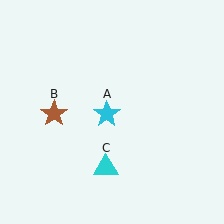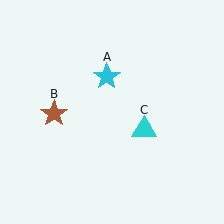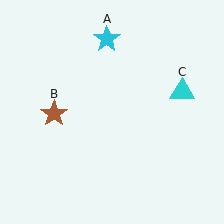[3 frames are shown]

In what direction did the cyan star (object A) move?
The cyan star (object A) moved up.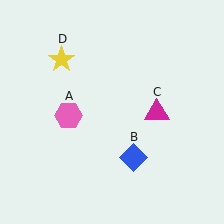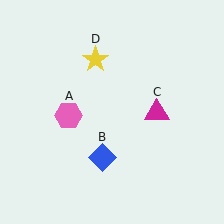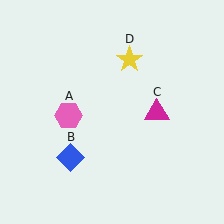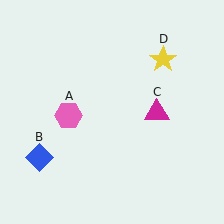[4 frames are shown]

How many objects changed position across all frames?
2 objects changed position: blue diamond (object B), yellow star (object D).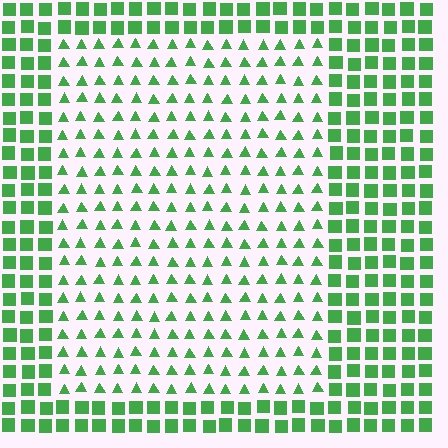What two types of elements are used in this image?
The image uses triangles inside the rectangle region and squares outside it.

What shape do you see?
I see a rectangle.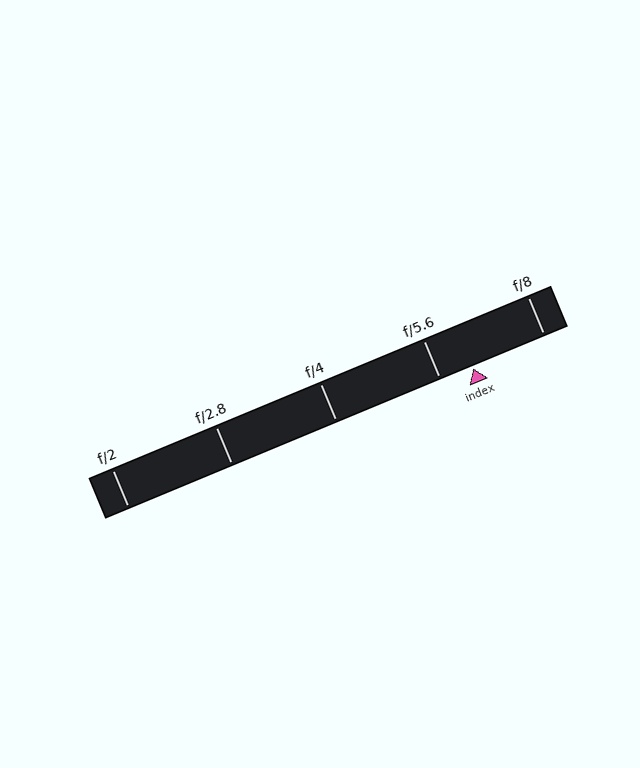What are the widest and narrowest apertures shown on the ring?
The widest aperture shown is f/2 and the narrowest is f/8.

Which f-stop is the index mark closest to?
The index mark is closest to f/5.6.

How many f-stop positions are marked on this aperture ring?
There are 5 f-stop positions marked.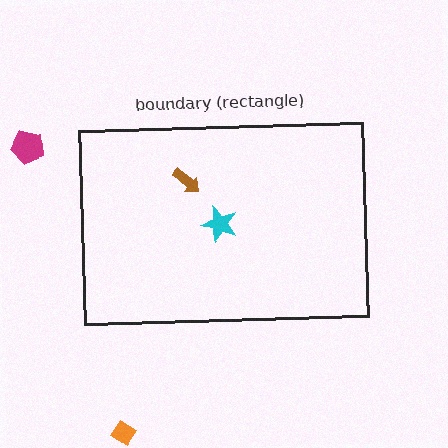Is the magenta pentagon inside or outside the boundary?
Outside.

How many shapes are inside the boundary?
2 inside, 2 outside.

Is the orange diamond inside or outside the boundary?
Outside.